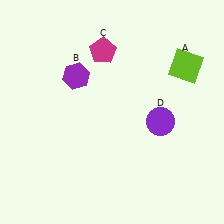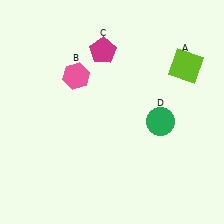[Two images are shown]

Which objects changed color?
B changed from purple to pink. D changed from purple to green.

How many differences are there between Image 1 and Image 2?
There are 2 differences between the two images.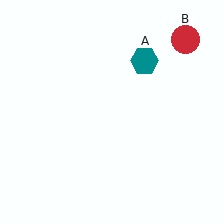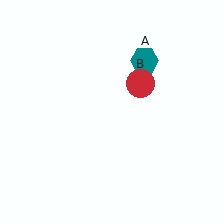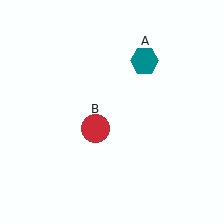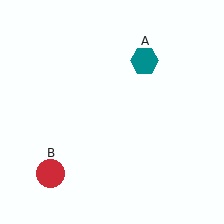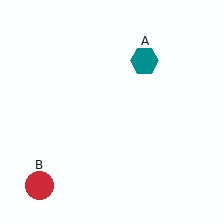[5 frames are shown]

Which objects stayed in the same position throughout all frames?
Teal hexagon (object A) remained stationary.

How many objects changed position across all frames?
1 object changed position: red circle (object B).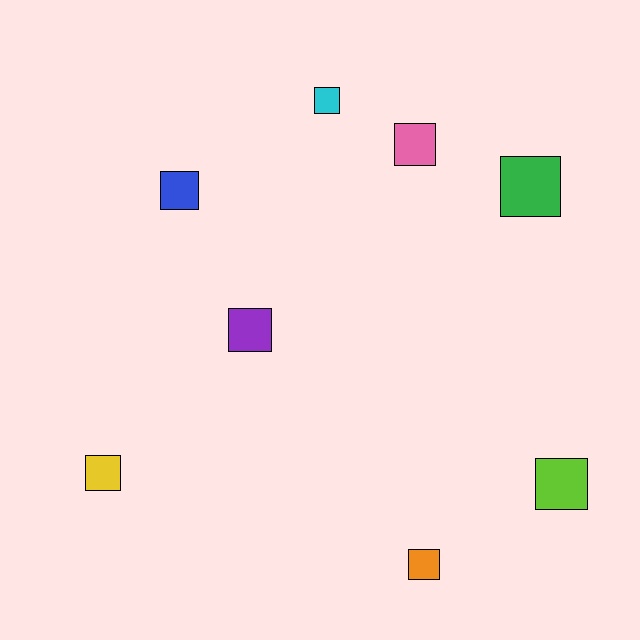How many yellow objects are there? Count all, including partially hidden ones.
There is 1 yellow object.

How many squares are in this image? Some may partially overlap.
There are 8 squares.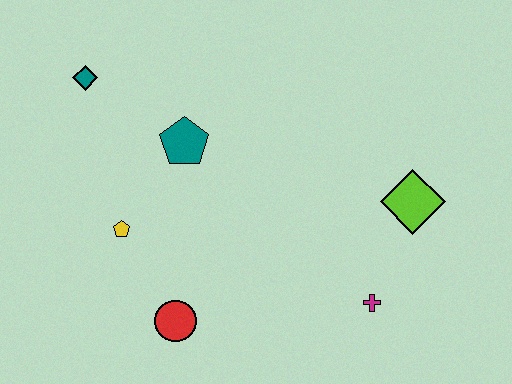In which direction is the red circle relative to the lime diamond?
The red circle is to the left of the lime diamond.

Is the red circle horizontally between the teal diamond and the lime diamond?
Yes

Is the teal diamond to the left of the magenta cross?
Yes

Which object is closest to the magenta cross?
The lime diamond is closest to the magenta cross.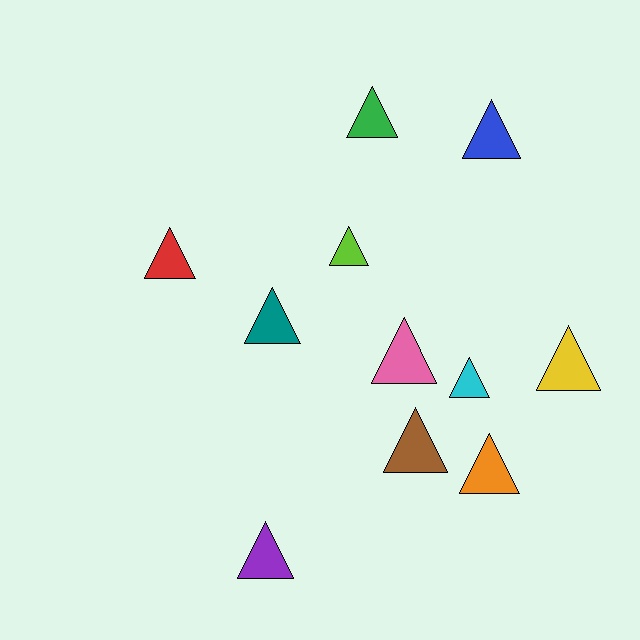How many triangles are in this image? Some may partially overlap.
There are 11 triangles.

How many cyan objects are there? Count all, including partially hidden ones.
There is 1 cyan object.